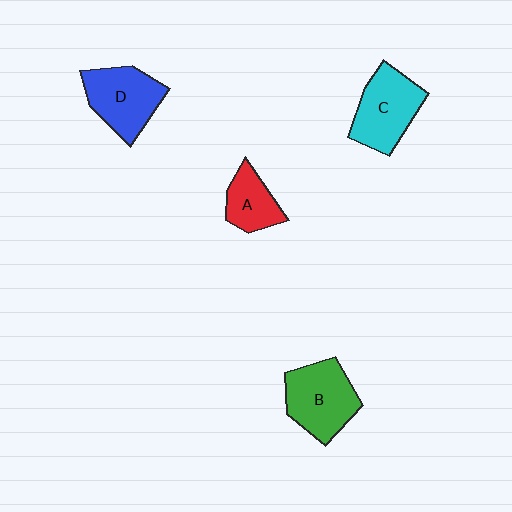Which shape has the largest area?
Shape B (green).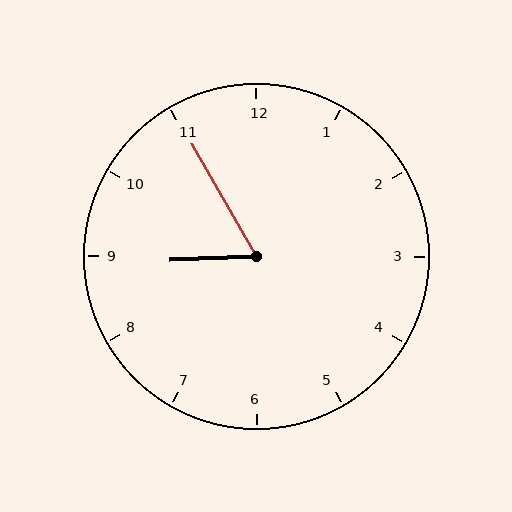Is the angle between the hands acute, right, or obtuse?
It is acute.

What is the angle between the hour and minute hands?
Approximately 62 degrees.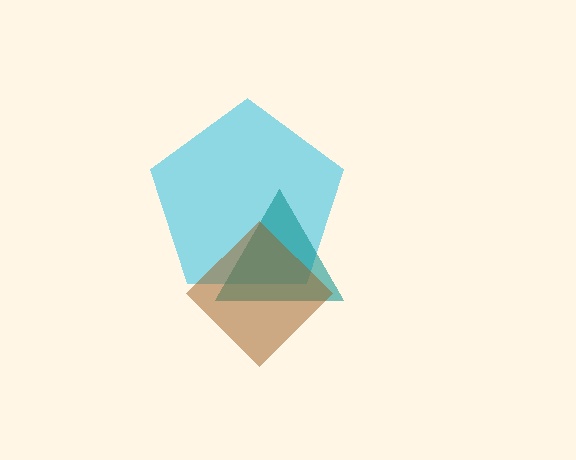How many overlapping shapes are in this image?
There are 3 overlapping shapes in the image.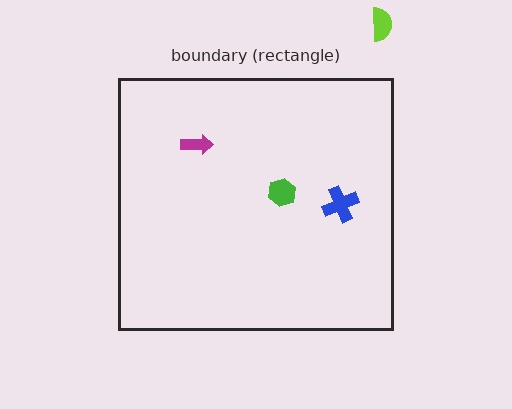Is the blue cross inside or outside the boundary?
Inside.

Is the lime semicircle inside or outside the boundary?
Outside.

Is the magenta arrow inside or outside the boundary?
Inside.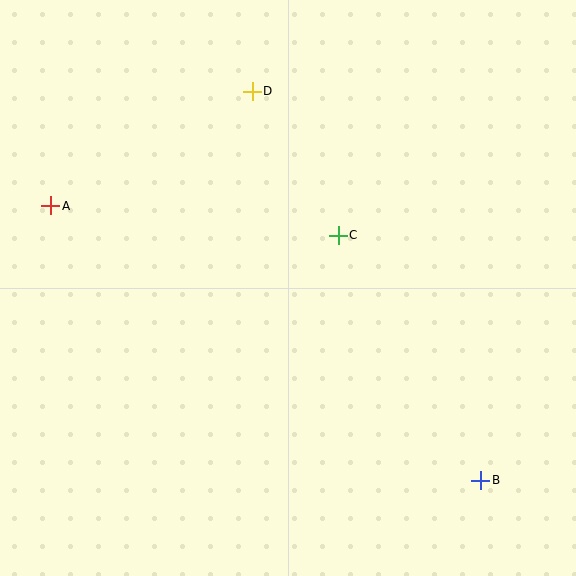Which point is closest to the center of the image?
Point C at (338, 235) is closest to the center.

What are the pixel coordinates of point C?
Point C is at (338, 235).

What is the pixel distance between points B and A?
The distance between B and A is 510 pixels.